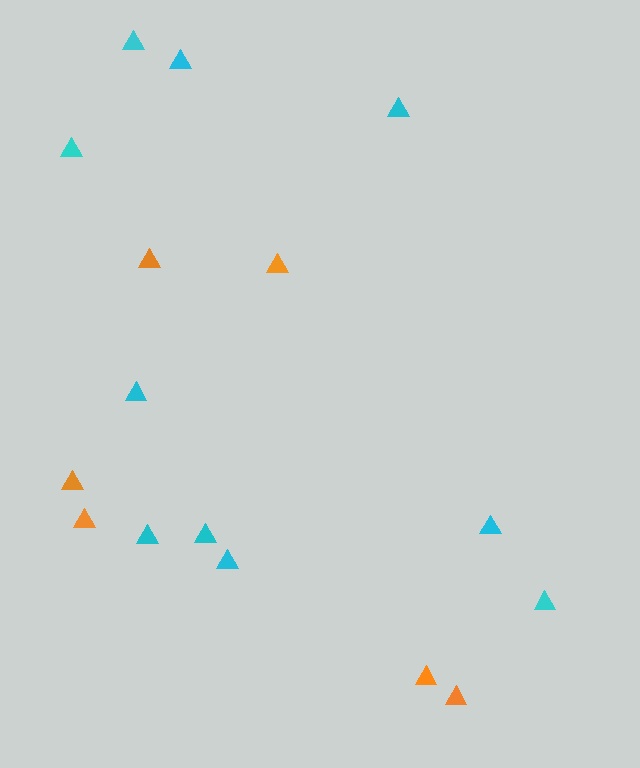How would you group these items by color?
There are 2 groups: one group of cyan triangles (10) and one group of orange triangles (6).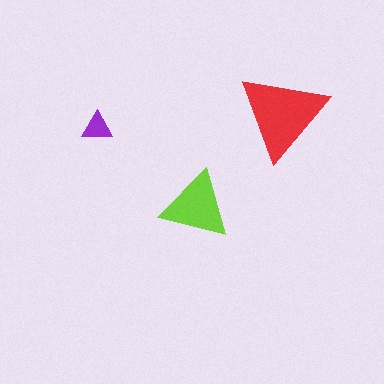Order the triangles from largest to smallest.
the red one, the lime one, the purple one.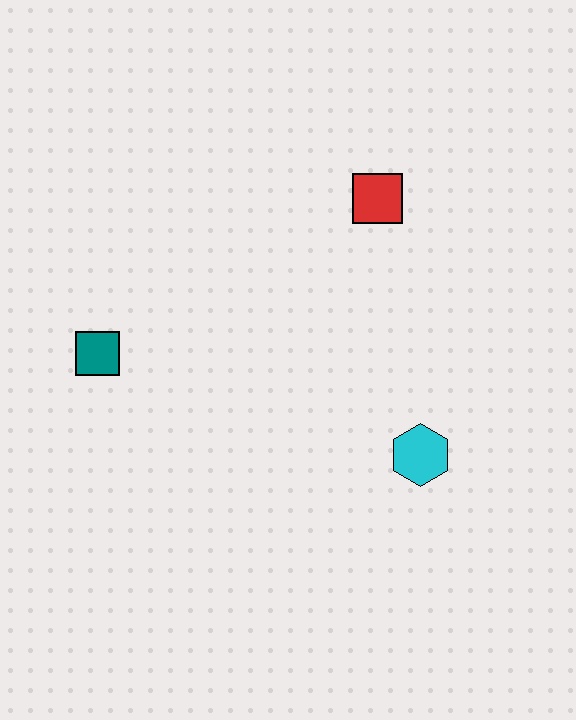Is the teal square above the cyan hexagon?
Yes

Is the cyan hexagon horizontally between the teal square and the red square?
No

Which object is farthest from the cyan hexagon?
The teal square is farthest from the cyan hexagon.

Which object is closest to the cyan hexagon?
The red square is closest to the cyan hexagon.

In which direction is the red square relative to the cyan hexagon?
The red square is above the cyan hexagon.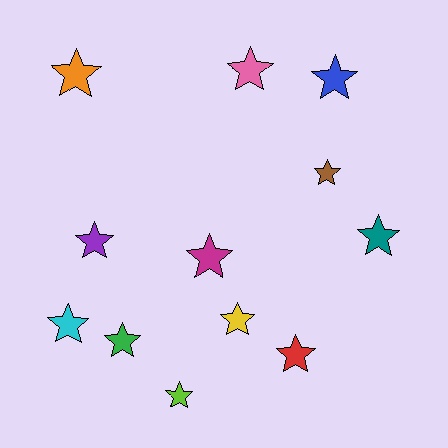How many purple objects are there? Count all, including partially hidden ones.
There is 1 purple object.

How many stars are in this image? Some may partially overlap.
There are 12 stars.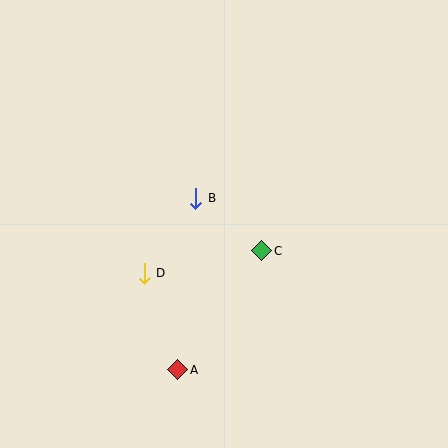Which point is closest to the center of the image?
Point B at (196, 198) is closest to the center.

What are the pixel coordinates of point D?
Point D is at (144, 273).